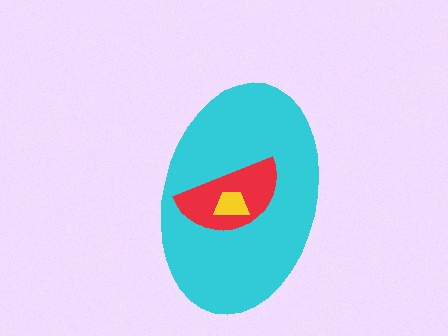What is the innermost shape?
The yellow trapezoid.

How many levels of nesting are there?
3.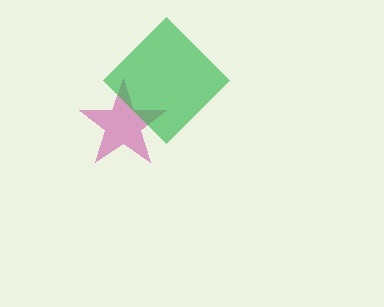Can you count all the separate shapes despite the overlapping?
Yes, there are 2 separate shapes.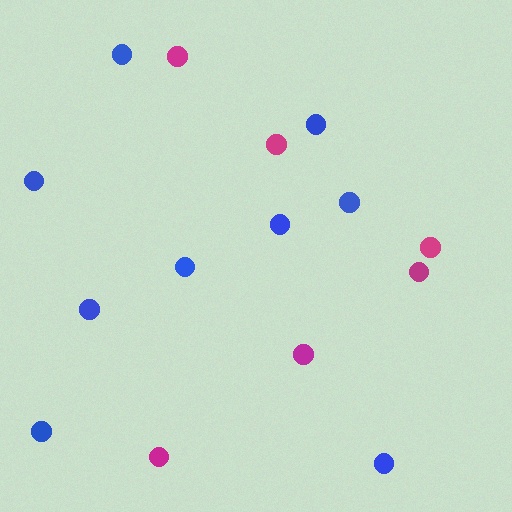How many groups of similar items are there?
There are 2 groups: one group of blue circles (9) and one group of magenta circles (6).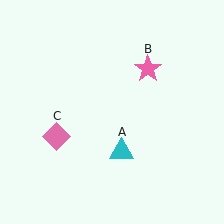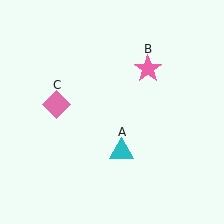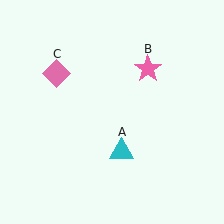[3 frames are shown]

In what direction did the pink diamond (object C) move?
The pink diamond (object C) moved up.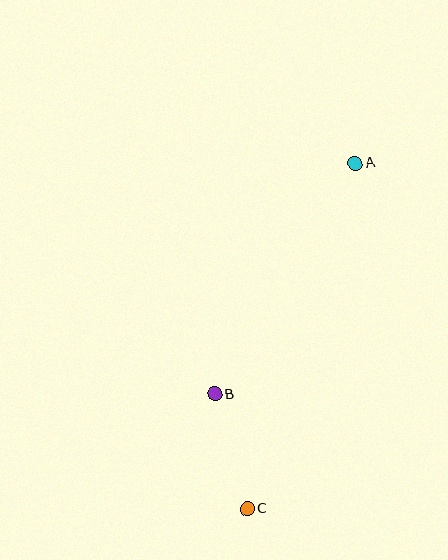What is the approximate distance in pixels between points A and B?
The distance between A and B is approximately 270 pixels.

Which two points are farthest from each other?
Points A and C are farthest from each other.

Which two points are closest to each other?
Points B and C are closest to each other.